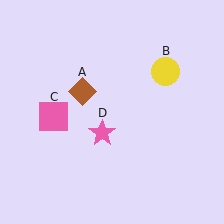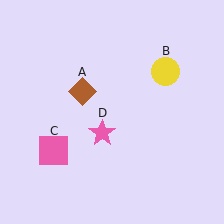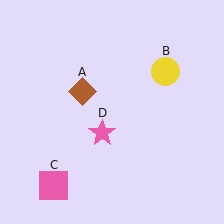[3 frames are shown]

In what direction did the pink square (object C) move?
The pink square (object C) moved down.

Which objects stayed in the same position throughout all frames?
Brown diamond (object A) and yellow circle (object B) and pink star (object D) remained stationary.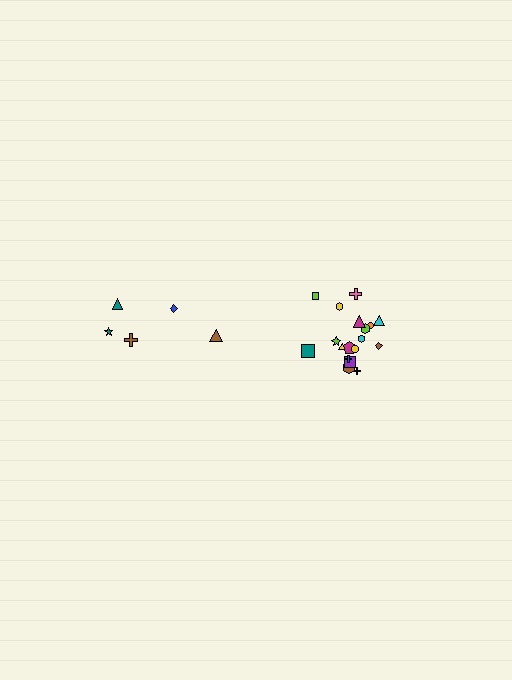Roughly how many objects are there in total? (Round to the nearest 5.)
Roughly 25 objects in total.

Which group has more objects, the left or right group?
The right group.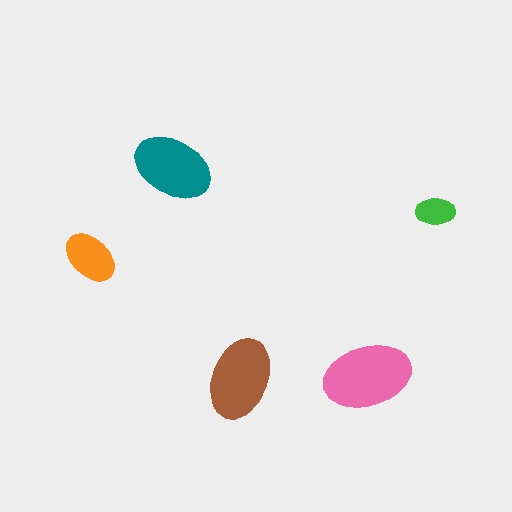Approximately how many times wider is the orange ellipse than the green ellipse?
About 1.5 times wider.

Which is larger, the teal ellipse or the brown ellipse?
The brown one.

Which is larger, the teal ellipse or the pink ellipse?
The pink one.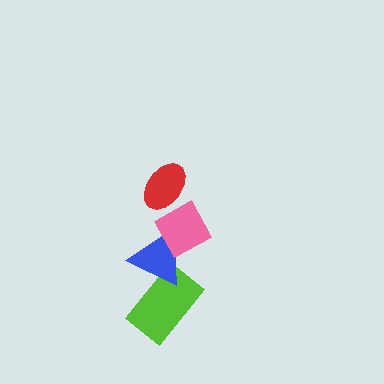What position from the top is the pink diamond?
The pink diamond is 2nd from the top.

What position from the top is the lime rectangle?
The lime rectangle is 4th from the top.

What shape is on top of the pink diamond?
The red ellipse is on top of the pink diamond.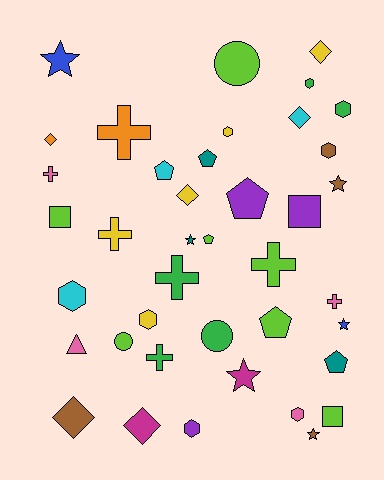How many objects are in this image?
There are 40 objects.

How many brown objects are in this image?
There are 4 brown objects.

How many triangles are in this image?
There is 1 triangle.